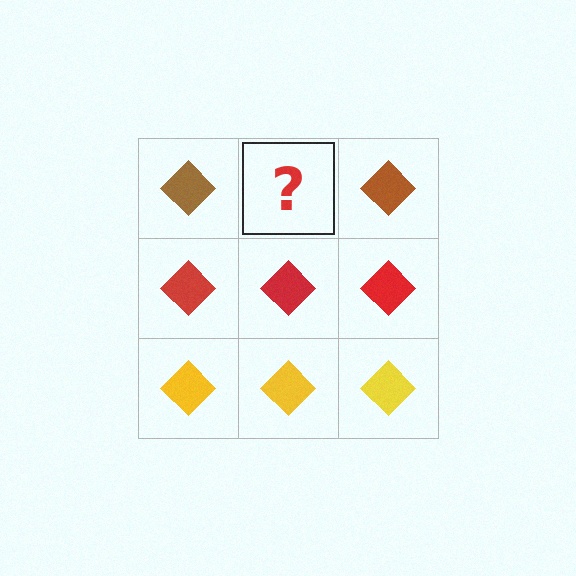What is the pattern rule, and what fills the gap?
The rule is that each row has a consistent color. The gap should be filled with a brown diamond.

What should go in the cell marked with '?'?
The missing cell should contain a brown diamond.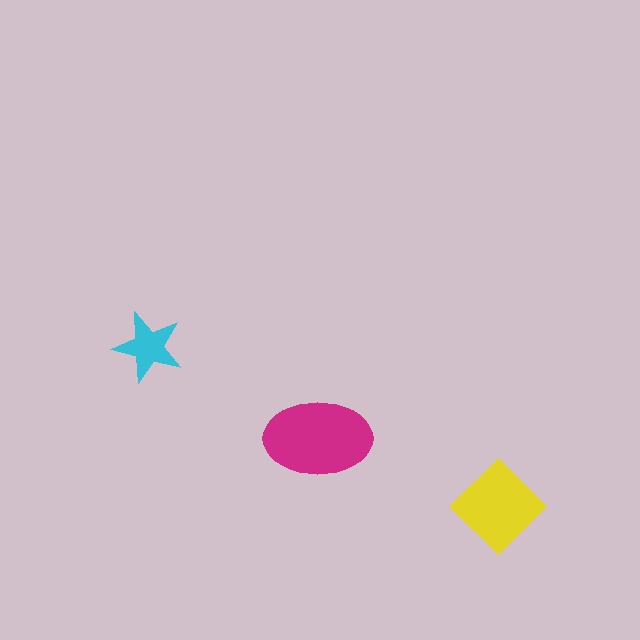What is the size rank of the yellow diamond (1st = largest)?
2nd.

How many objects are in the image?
There are 3 objects in the image.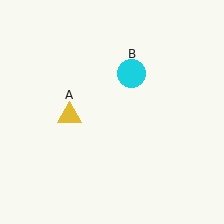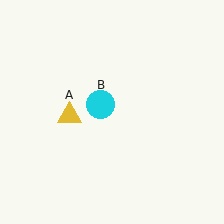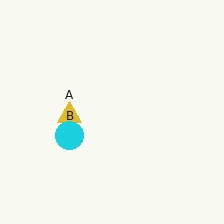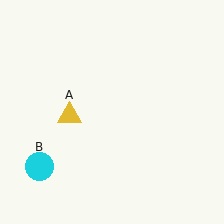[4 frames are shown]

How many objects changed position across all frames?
1 object changed position: cyan circle (object B).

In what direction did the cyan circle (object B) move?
The cyan circle (object B) moved down and to the left.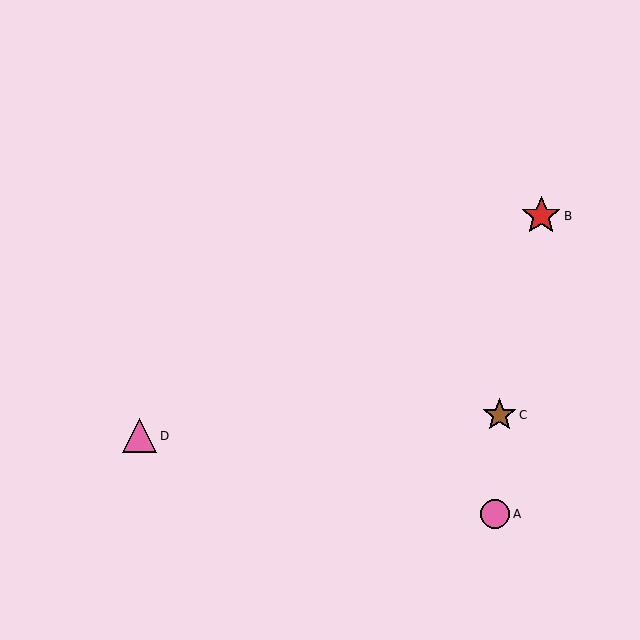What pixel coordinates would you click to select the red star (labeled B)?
Click at (541, 216) to select the red star B.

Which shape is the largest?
The red star (labeled B) is the largest.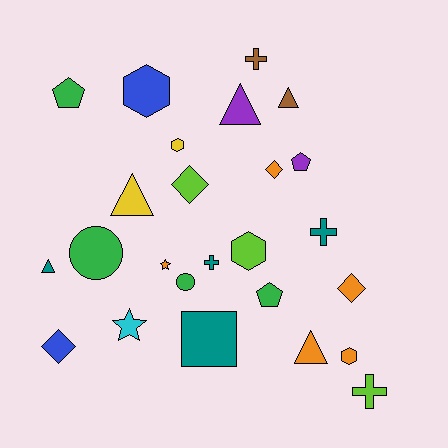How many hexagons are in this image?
There are 4 hexagons.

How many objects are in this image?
There are 25 objects.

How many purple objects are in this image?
There are 2 purple objects.